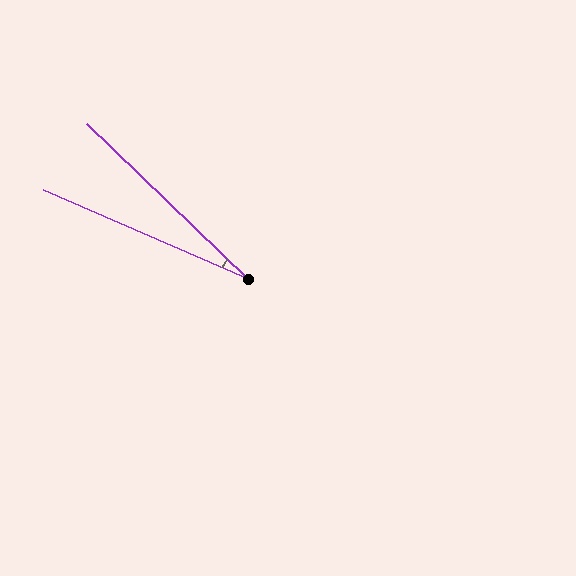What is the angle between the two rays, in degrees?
Approximately 20 degrees.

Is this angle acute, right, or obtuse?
It is acute.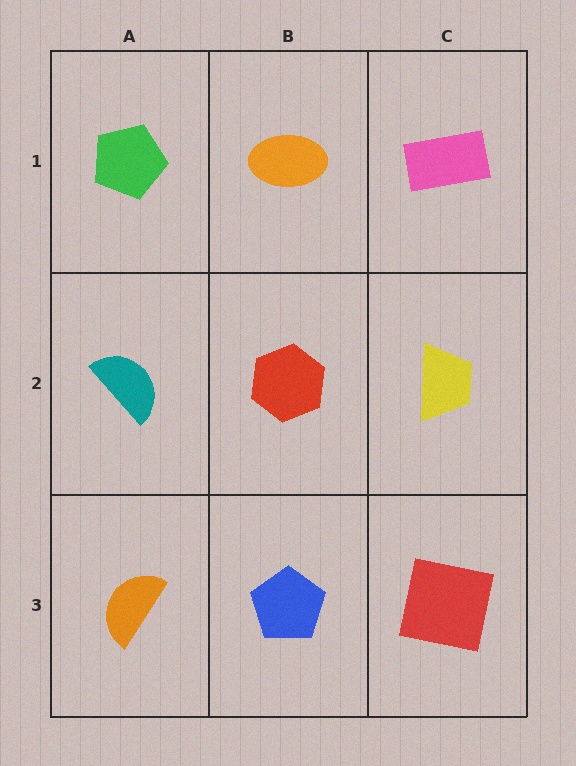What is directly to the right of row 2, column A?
A red hexagon.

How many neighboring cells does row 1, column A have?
2.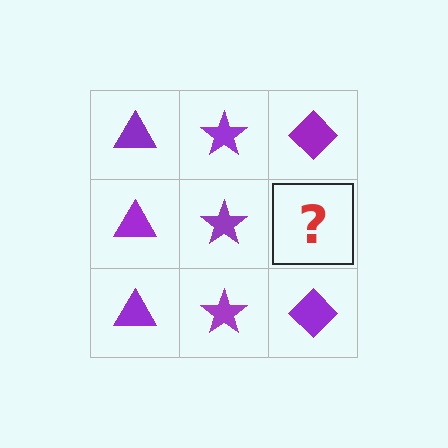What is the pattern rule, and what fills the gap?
The rule is that each column has a consistent shape. The gap should be filled with a purple diamond.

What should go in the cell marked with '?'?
The missing cell should contain a purple diamond.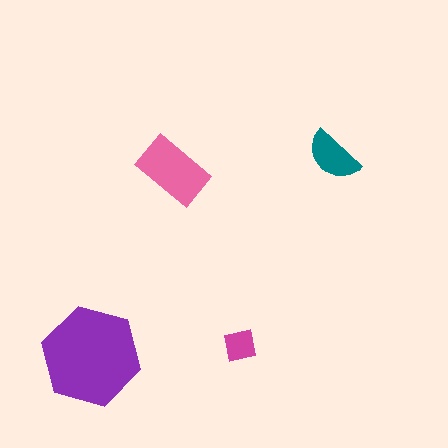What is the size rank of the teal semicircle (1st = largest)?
3rd.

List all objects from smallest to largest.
The magenta square, the teal semicircle, the pink rectangle, the purple hexagon.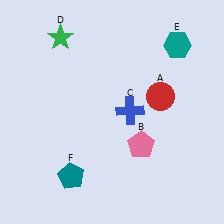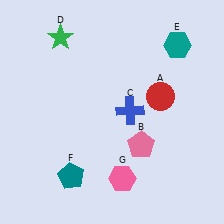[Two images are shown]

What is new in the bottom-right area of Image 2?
A pink hexagon (G) was added in the bottom-right area of Image 2.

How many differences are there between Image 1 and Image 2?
There is 1 difference between the two images.